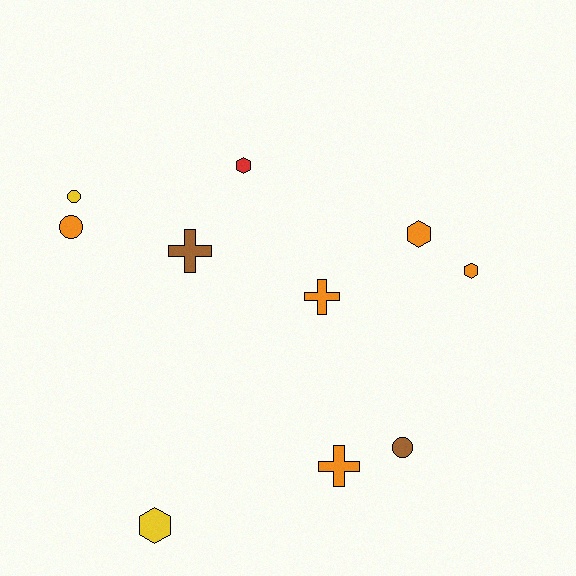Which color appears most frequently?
Orange, with 5 objects.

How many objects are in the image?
There are 10 objects.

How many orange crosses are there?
There are 2 orange crosses.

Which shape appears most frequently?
Hexagon, with 4 objects.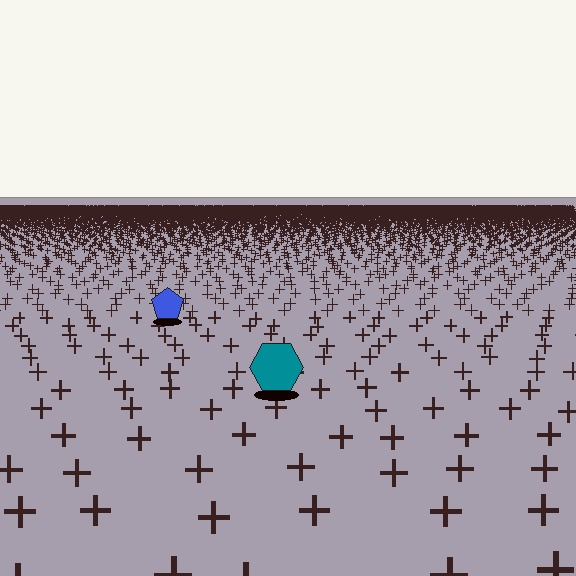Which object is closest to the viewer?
The teal hexagon is closest. The texture marks near it are larger and more spread out.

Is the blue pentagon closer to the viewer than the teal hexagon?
No. The teal hexagon is closer — you can tell from the texture gradient: the ground texture is coarser near it.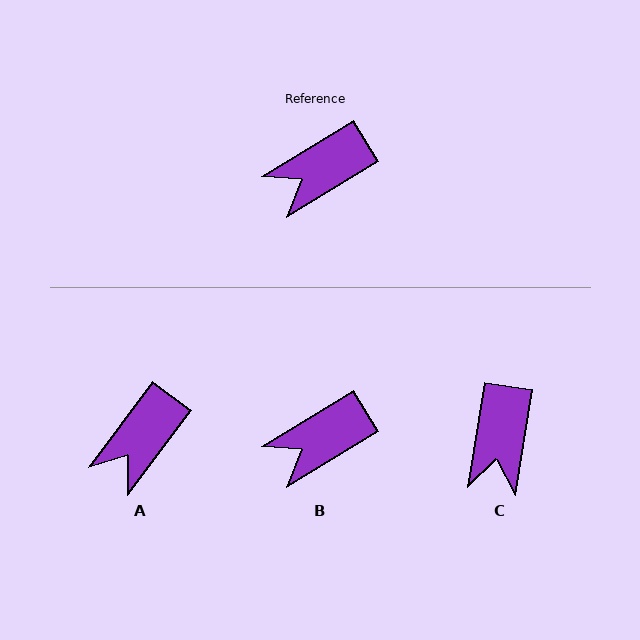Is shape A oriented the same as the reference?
No, it is off by about 22 degrees.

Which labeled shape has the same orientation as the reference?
B.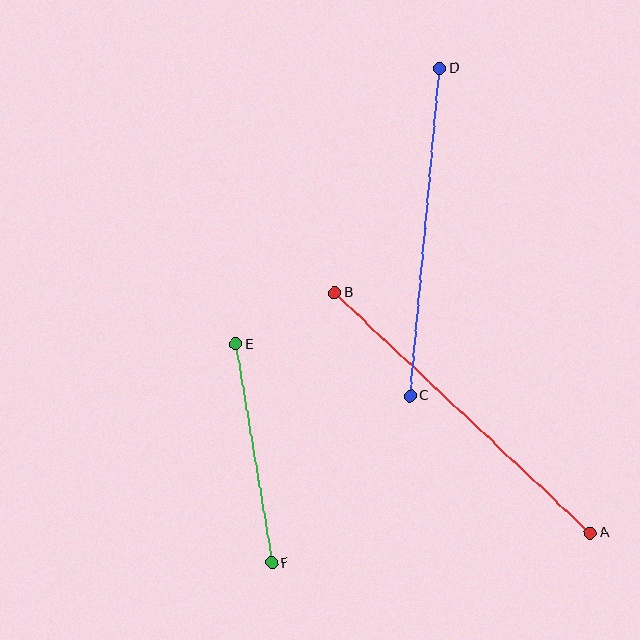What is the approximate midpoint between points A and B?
The midpoint is at approximately (463, 413) pixels.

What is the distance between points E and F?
The distance is approximately 222 pixels.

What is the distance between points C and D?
The distance is approximately 329 pixels.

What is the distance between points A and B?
The distance is approximately 351 pixels.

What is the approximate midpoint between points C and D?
The midpoint is at approximately (425, 232) pixels.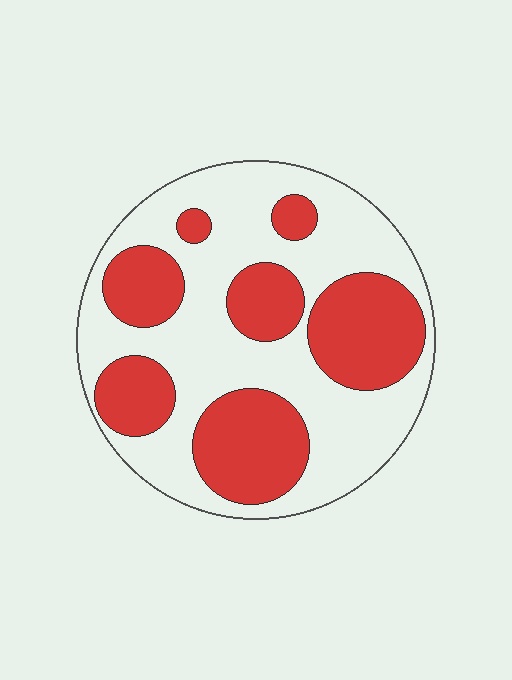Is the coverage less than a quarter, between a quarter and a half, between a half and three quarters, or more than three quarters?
Between a quarter and a half.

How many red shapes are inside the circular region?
7.